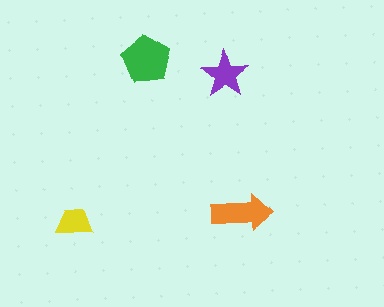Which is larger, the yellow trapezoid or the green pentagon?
The green pentagon.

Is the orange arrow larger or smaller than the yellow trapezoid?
Larger.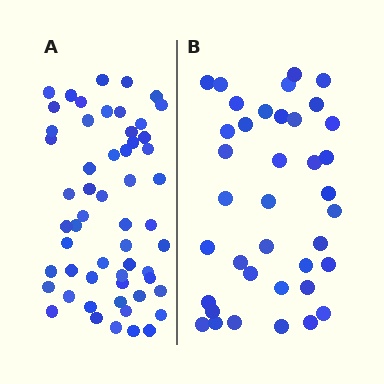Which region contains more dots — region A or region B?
Region A (the left region) has more dots.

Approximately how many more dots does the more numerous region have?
Region A has approximately 20 more dots than region B.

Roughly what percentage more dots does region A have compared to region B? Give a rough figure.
About 45% more.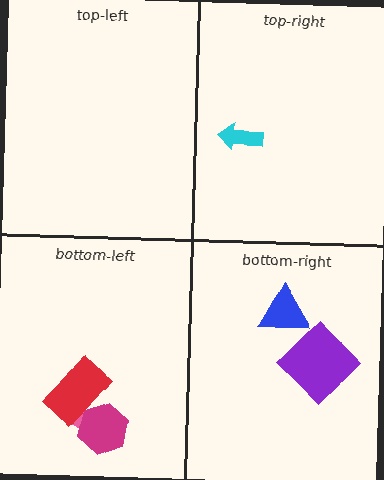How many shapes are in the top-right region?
1.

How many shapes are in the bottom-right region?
2.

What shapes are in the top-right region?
The cyan arrow.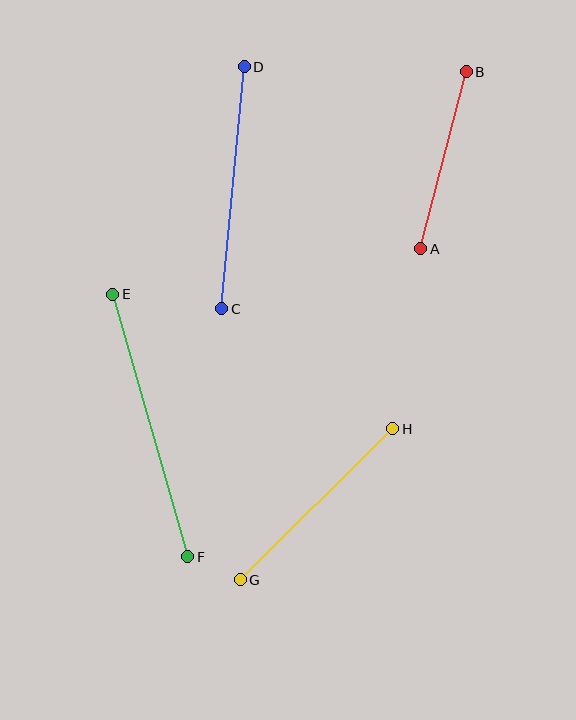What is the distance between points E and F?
The distance is approximately 273 pixels.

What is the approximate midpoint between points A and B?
The midpoint is at approximately (443, 160) pixels.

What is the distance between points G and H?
The distance is approximately 214 pixels.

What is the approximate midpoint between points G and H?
The midpoint is at approximately (316, 504) pixels.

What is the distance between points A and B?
The distance is approximately 183 pixels.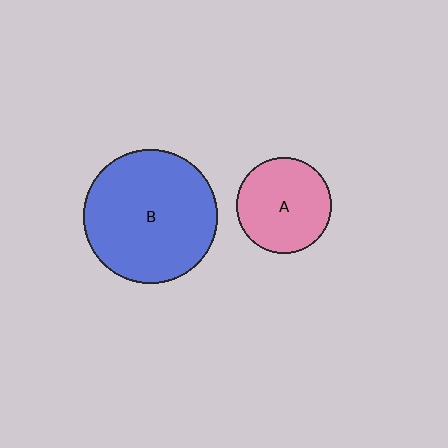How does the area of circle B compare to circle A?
Approximately 2.0 times.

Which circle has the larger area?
Circle B (blue).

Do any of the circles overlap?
No, none of the circles overlap.